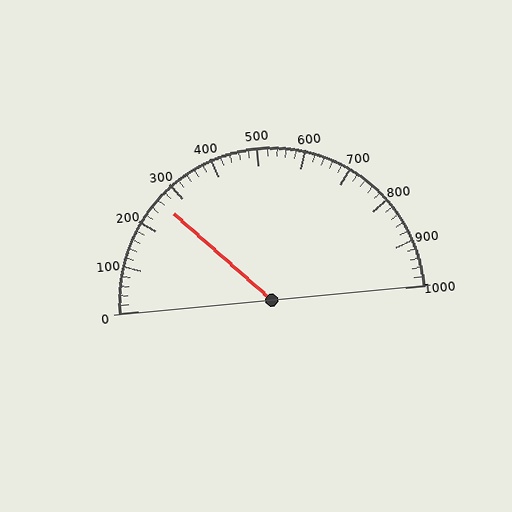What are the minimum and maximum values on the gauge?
The gauge ranges from 0 to 1000.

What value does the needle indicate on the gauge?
The needle indicates approximately 260.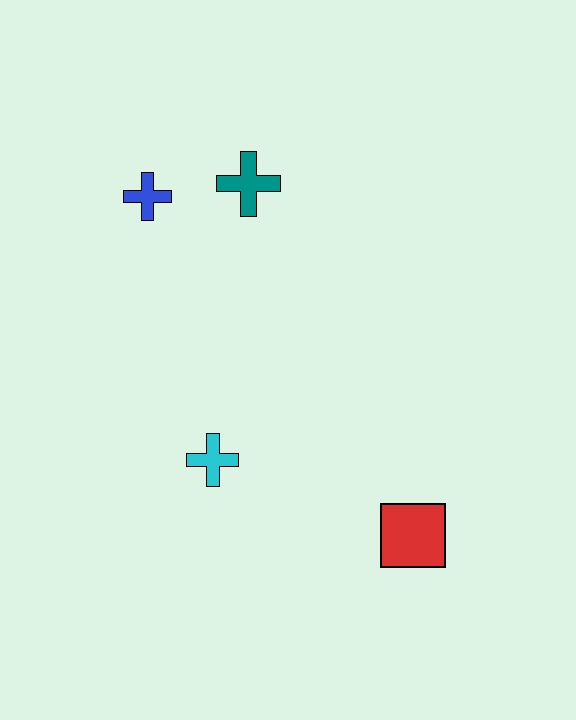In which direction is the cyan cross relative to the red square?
The cyan cross is to the left of the red square.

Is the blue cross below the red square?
No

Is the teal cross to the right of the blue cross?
Yes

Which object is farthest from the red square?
The blue cross is farthest from the red square.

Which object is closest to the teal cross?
The blue cross is closest to the teal cross.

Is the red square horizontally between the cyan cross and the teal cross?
No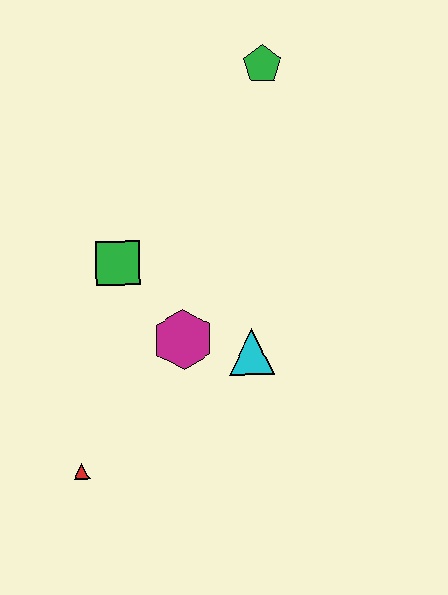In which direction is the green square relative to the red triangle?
The green square is above the red triangle.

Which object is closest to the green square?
The magenta hexagon is closest to the green square.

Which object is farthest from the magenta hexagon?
The green pentagon is farthest from the magenta hexagon.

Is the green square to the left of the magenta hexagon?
Yes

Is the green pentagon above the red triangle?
Yes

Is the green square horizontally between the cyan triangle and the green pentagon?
No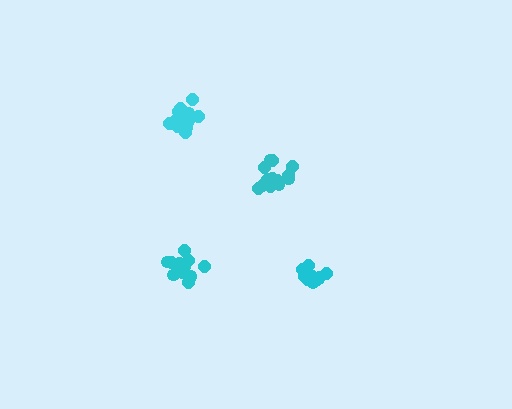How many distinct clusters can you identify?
There are 4 distinct clusters.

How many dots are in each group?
Group 1: 14 dots, Group 2: 14 dots, Group 3: 12 dots, Group 4: 17 dots (57 total).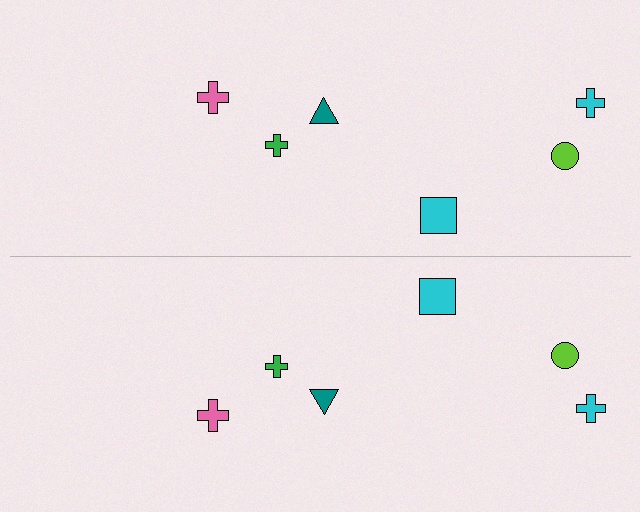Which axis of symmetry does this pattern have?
The pattern has a horizontal axis of symmetry running through the center of the image.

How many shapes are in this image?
There are 12 shapes in this image.